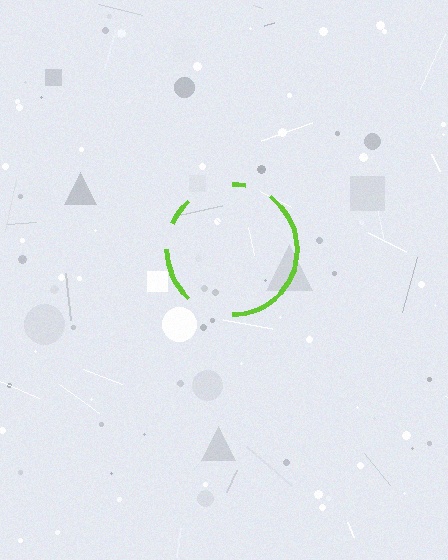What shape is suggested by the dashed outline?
The dashed outline suggests a circle.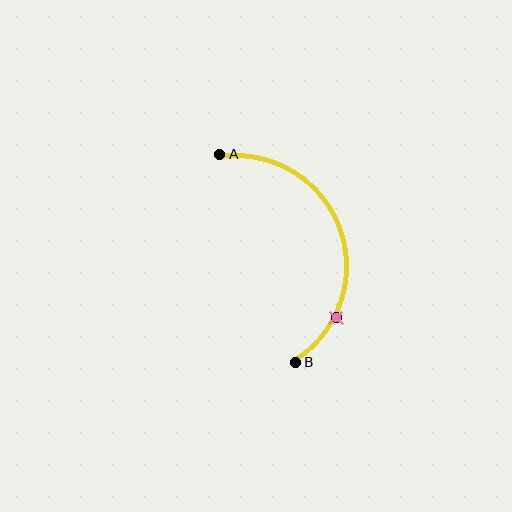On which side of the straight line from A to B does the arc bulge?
The arc bulges to the right of the straight line connecting A and B.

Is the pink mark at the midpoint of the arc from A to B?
No. The pink mark lies on the arc but is closer to endpoint B. The arc midpoint would be at the point on the curve equidistant along the arc from both A and B.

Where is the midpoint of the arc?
The arc midpoint is the point on the curve farthest from the straight line joining A and B. It sits to the right of that line.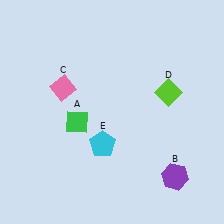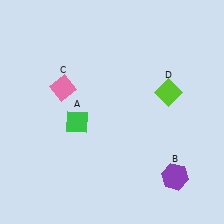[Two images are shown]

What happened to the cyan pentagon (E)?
The cyan pentagon (E) was removed in Image 2. It was in the bottom-left area of Image 1.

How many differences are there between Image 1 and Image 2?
There is 1 difference between the two images.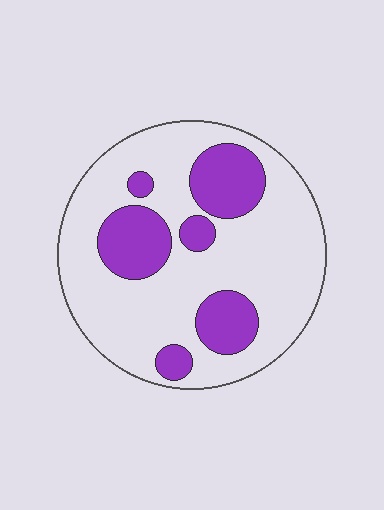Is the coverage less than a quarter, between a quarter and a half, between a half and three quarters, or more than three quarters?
Between a quarter and a half.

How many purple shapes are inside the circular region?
6.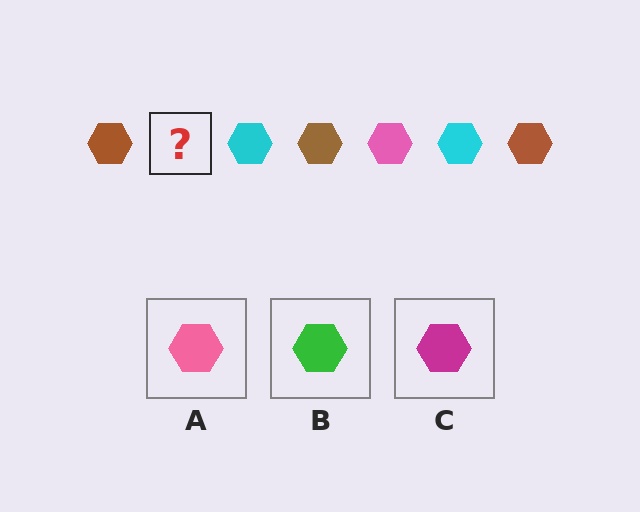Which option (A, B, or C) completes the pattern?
A.